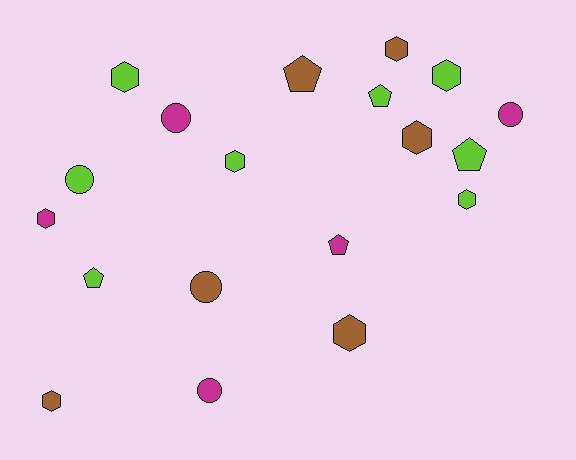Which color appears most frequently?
Lime, with 8 objects.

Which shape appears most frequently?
Hexagon, with 9 objects.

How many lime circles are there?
There is 1 lime circle.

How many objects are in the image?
There are 19 objects.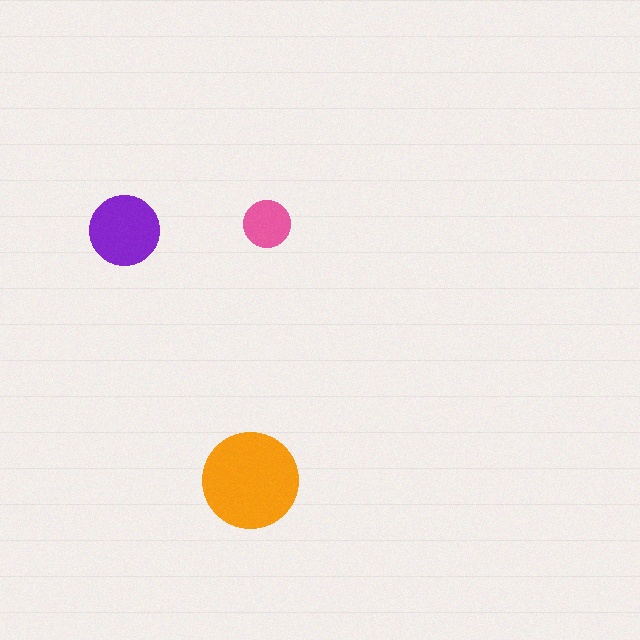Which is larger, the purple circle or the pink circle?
The purple one.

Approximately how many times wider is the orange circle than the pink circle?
About 2 times wider.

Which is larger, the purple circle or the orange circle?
The orange one.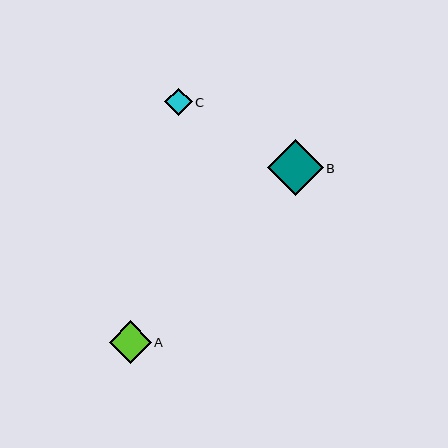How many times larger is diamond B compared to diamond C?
Diamond B is approximately 2.0 times the size of diamond C.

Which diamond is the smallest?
Diamond C is the smallest with a size of approximately 28 pixels.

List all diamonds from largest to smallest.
From largest to smallest: B, A, C.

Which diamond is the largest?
Diamond B is the largest with a size of approximately 56 pixels.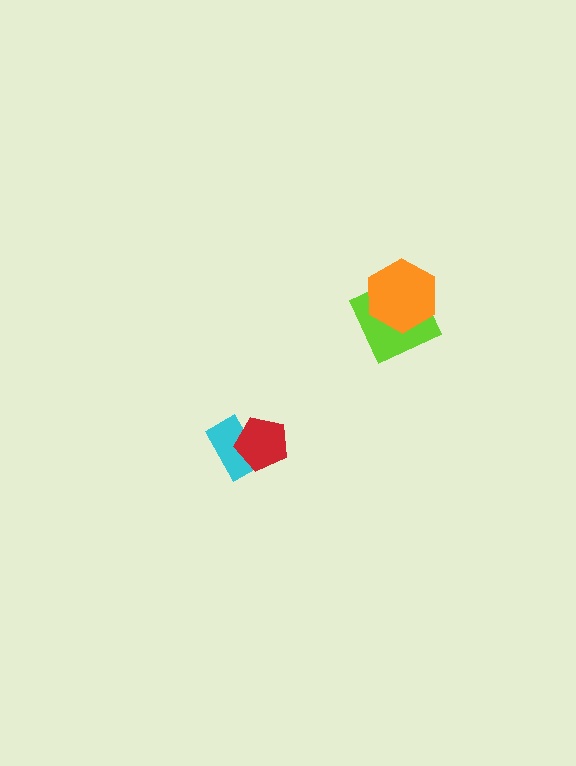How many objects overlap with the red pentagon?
1 object overlaps with the red pentagon.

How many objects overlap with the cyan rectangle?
1 object overlaps with the cyan rectangle.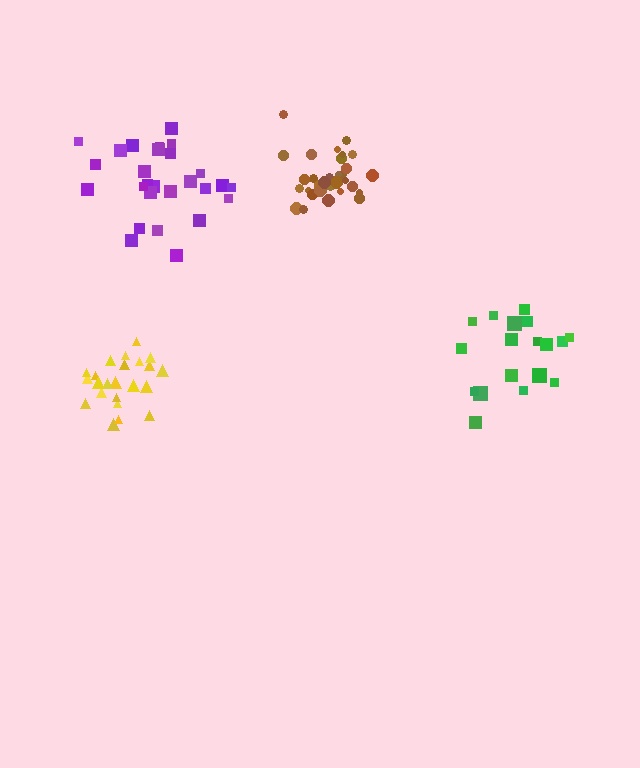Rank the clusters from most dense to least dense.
brown, yellow, green, purple.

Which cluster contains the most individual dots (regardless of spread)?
Brown (31).